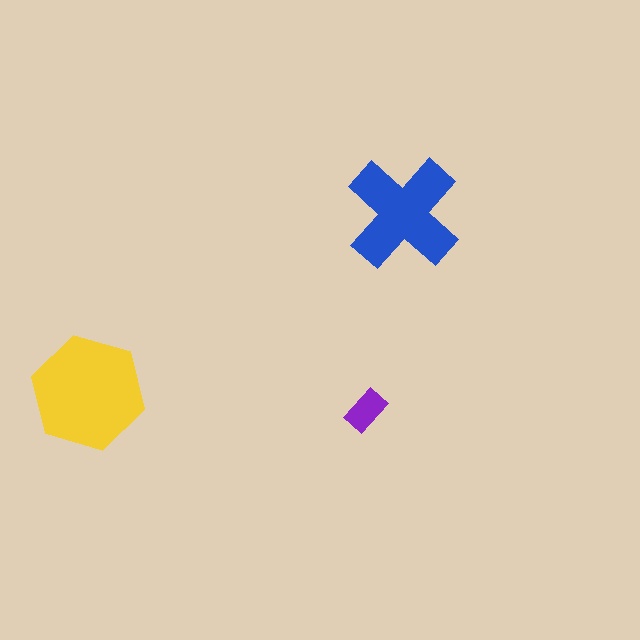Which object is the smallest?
The purple rectangle.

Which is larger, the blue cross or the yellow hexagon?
The yellow hexagon.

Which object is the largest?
The yellow hexagon.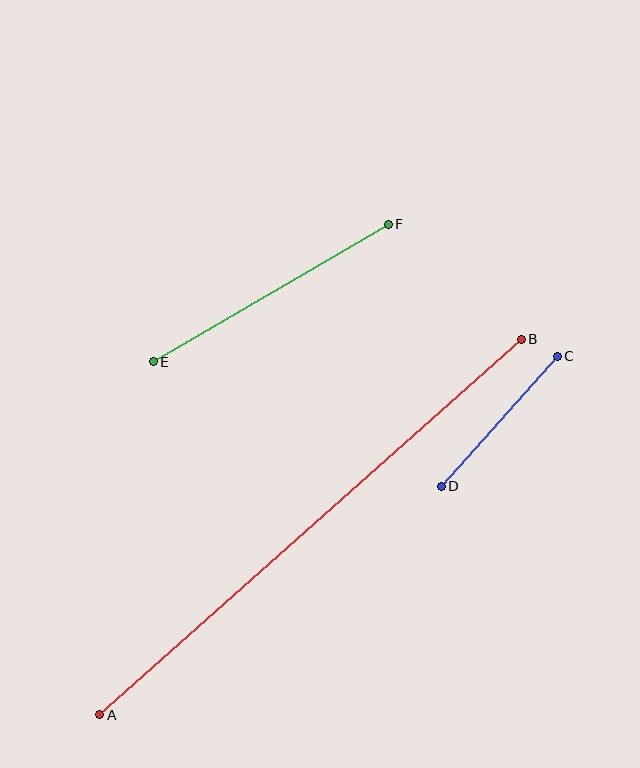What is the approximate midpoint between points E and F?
The midpoint is at approximately (271, 293) pixels.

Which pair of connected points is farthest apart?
Points A and B are farthest apart.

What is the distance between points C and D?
The distance is approximately 174 pixels.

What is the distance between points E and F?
The distance is approximately 272 pixels.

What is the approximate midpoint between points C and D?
The midpoint is at approximately (499, 421) pixels.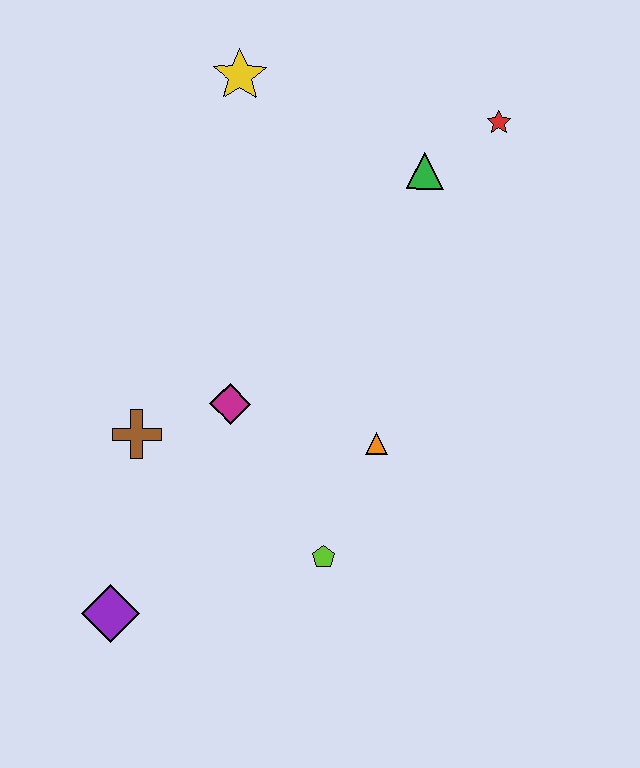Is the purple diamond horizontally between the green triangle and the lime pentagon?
No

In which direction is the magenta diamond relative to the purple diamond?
The magenta diamond is above the purple diamond.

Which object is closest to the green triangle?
The red star is closest to the green triangle.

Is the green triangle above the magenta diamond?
Yes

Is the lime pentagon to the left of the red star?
Yes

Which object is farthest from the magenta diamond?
The red star is farthest from the magenta diamond.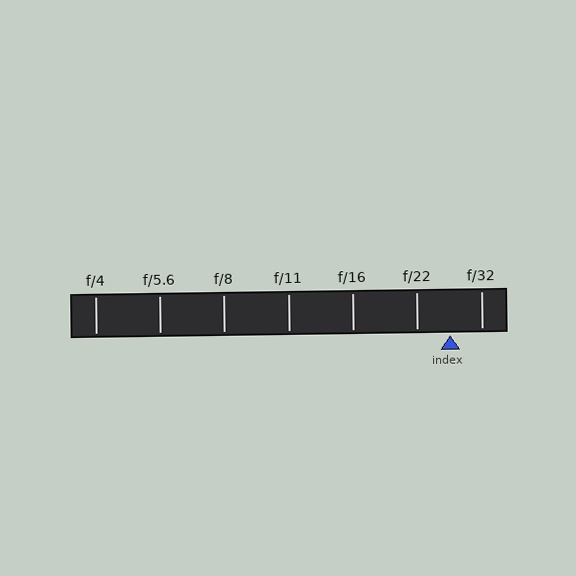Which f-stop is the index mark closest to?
The index mark is closest to f/32.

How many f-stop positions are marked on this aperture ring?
There are 7 f-stop positions marked.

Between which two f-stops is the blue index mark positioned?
The index mark is between f/22 and f/32.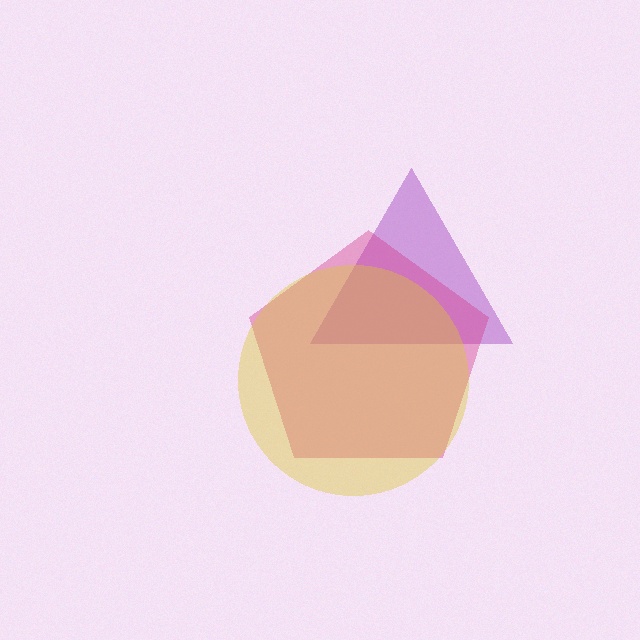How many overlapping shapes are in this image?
There are 3 overlapping shapes in the image.